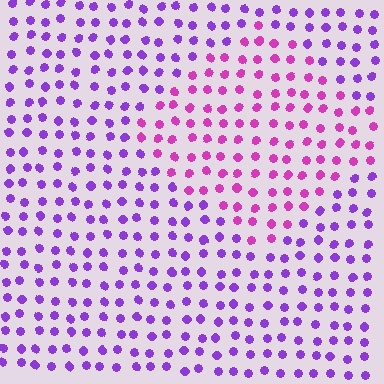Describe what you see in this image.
The image is filled with small purple elements in a uniform arrangement. A diamond-shaped region is visible where the elements are tinted to a slightly different hue, forming a subtle color boundary.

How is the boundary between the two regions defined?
The boundary is defined purely by a slight shift in hue (about 38 degrees). Spacing, size, and orientation are identical on both sides.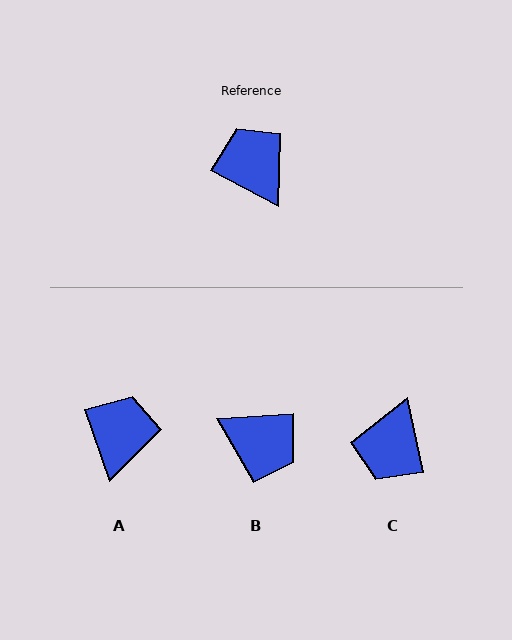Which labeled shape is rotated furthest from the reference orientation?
B, about 148 degrees away.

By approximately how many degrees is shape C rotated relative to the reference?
Approximately 130 degrees counter-clockwise.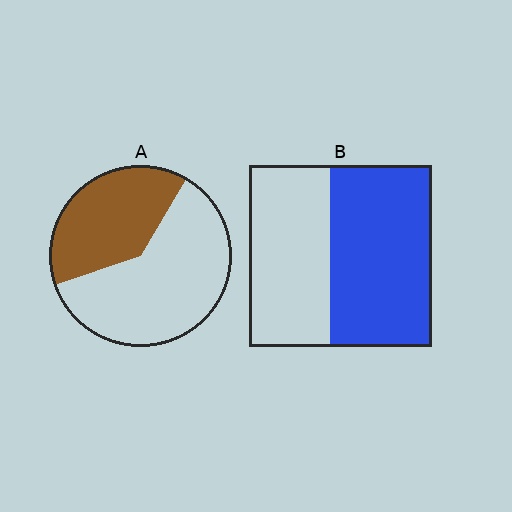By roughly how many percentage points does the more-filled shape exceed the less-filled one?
By roughly 15 percentage points (B over A).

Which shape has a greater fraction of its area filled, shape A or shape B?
Shape B.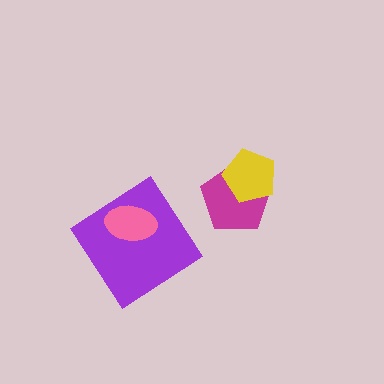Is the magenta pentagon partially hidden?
Yes, it is partially covered by another shape.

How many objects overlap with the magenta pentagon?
1 object overlaps with the magenta pentagon.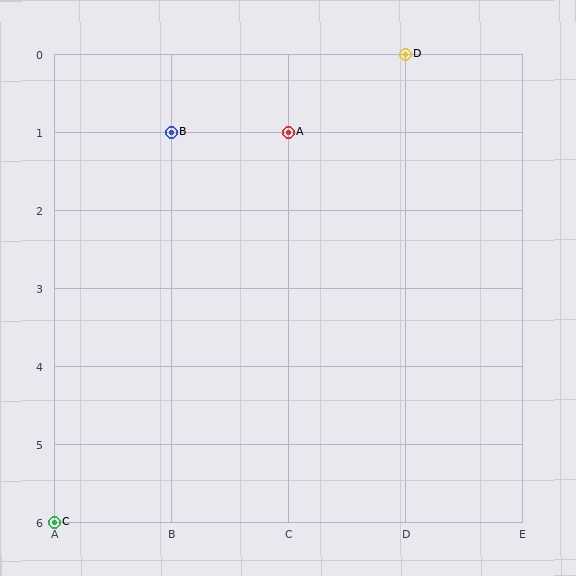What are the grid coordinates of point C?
Point C is at grid coordinates (A, 6).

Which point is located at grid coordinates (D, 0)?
Point D is at (D, 0).